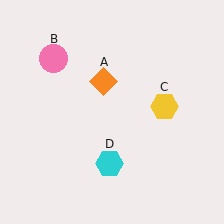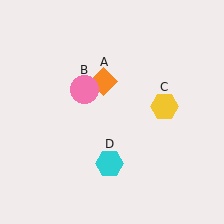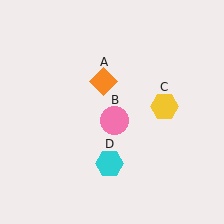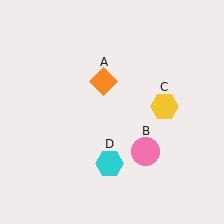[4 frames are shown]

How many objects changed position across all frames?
1 object changed position: pink circle (object B).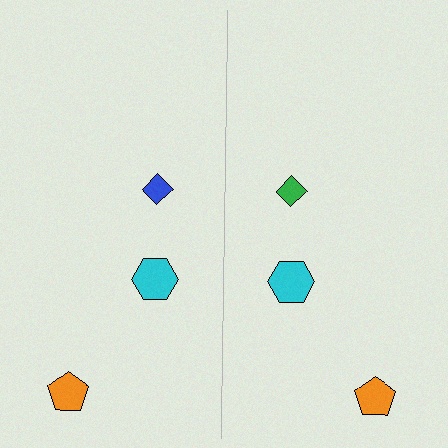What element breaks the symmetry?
The green diamond on the right side breaks the symmetry — its mirror counterpart is blue.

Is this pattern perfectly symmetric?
No, the pattern is not perfectly symmetric. The green diamond on the right side breaks the symmetry — its mirror counterpart is blue.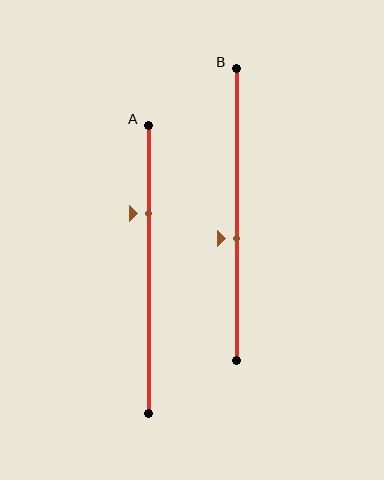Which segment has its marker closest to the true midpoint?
Segment B has its marker closest to the true midpoint.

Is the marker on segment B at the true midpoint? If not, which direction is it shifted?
No, the marker on segment B is shifted downward by about 8% of the segment length.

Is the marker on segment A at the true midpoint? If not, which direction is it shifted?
No, the marker on segment A is shifted upward by about 19% of the segment length.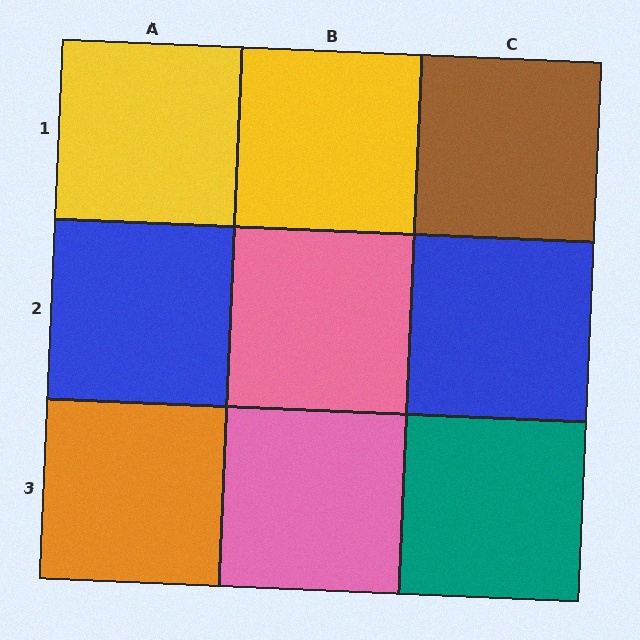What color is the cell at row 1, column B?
Yellow.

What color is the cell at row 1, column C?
Brown.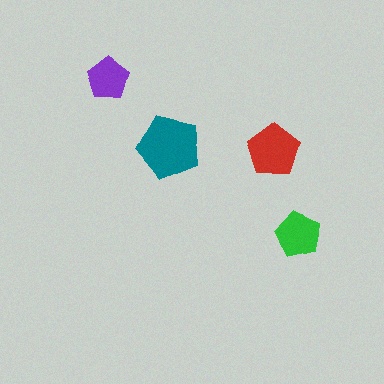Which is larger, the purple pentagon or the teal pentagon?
The teal one.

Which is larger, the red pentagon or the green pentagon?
The red one.